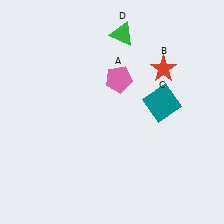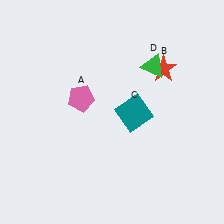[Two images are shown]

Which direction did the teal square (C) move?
The teal square (C) moved left.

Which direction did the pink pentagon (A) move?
The pink pentagon (A) moved left.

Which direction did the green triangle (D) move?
The green triangle (D) moved down.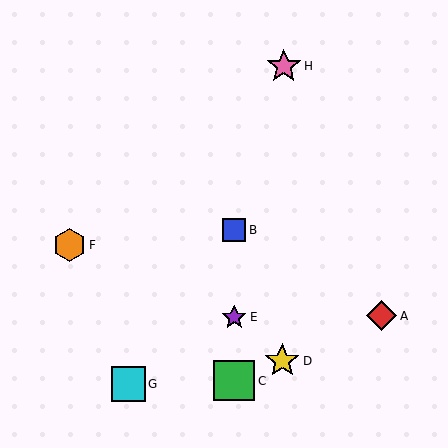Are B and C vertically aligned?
Yes, both are at x≈234.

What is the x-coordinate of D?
Object D is at x≈282.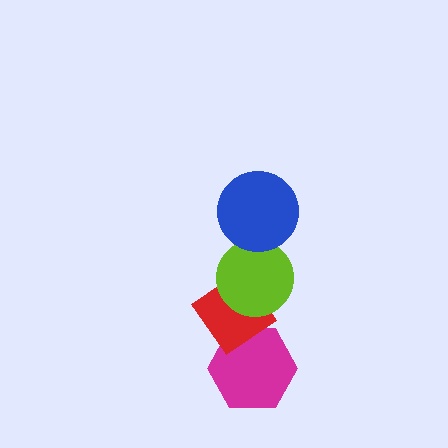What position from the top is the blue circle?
The blue circle is 1st from the top.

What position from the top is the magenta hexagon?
The magenta hexagon is 4th from the top.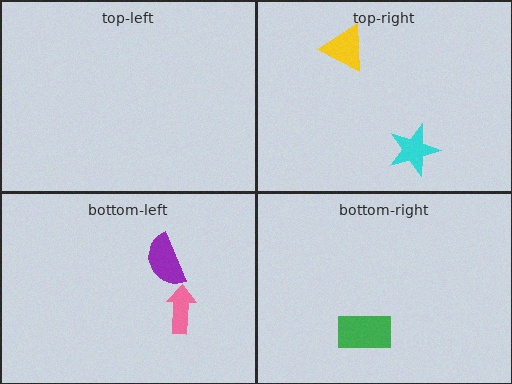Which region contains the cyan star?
The top-right region.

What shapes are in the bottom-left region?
The pink arrow, the purple semicircle.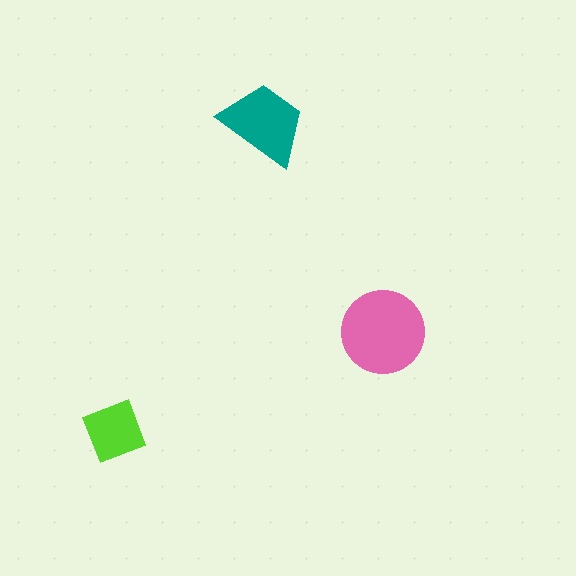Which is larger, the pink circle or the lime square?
The pink circle.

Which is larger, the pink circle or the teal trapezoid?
The pink circle.